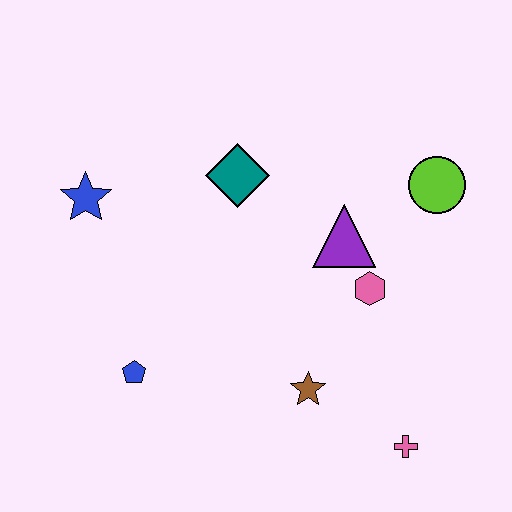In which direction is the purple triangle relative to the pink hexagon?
The purple triangle is above the pink hexagon.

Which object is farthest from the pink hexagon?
The blue star is farthest from the pink hexagon.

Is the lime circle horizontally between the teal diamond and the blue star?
No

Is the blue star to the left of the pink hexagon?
Yes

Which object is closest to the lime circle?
The purple triangle is closest to the lime circle.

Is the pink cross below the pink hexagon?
Yes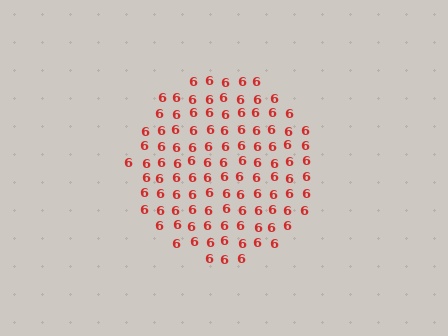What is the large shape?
The large shape is a circle.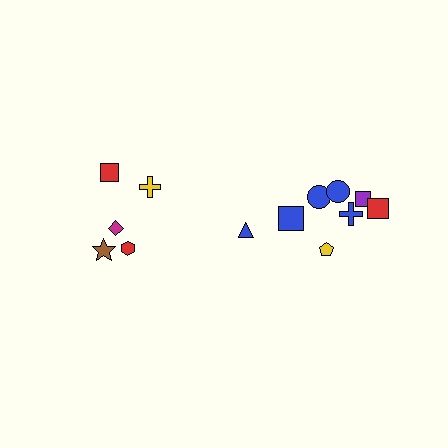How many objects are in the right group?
There are 8 objects.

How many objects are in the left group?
There are 5 objects.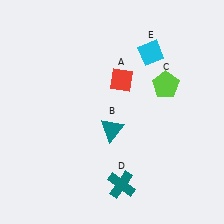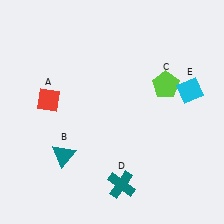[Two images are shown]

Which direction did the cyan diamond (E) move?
The cyan diamond (E) moved right.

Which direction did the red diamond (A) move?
The red diamond (A) moved left.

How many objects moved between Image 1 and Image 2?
3 objects moved between the two images.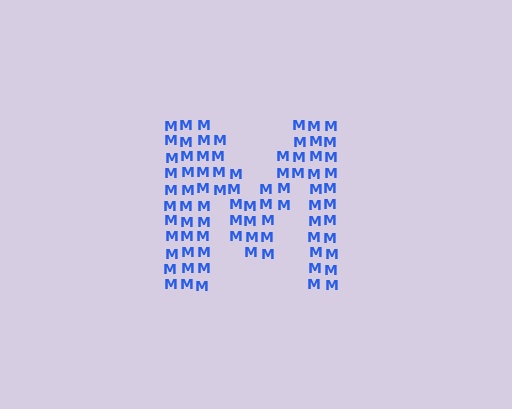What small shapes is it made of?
It is made of small letter M's.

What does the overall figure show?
The overall figure shows the letter M.